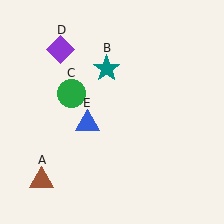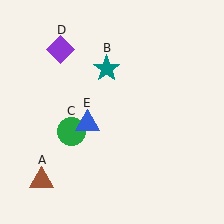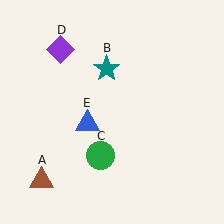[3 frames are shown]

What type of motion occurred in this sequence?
The green circle (object C) rotated counterclockwise around the center of the scene.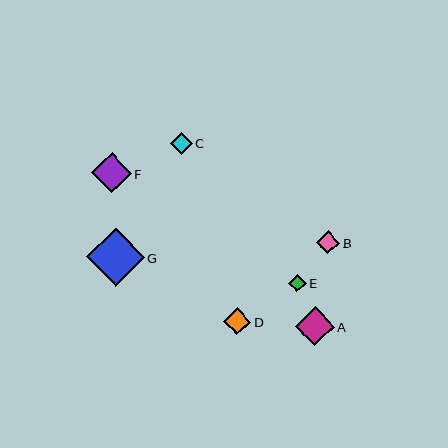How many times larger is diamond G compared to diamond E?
Diamond G is approximately 3.4 times the size of diamond E.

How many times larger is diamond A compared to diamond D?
Diamond A is approximately 1.4 times the size of diamond D.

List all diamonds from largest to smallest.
From largest to smallest: G, F, A, D, B, C, E.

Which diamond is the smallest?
Diamond E is the smallest with a size of approximately 17 pixels.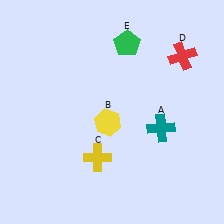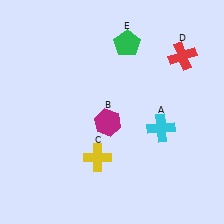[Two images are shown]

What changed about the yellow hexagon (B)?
In Image 1, B is yellow. In Image 2, it changed to magenta.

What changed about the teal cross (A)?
In Image 1, A is teal. In Image 2, it changed to cyan.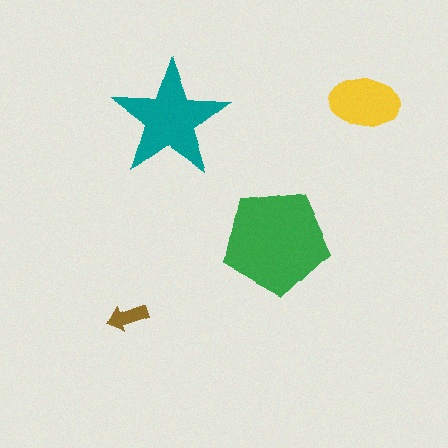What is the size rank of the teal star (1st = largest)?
2nd.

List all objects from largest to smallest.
The green pentagon, the teal star, the yellow ellipse, the brown arrow.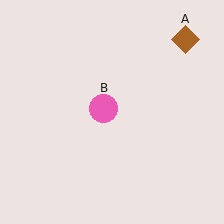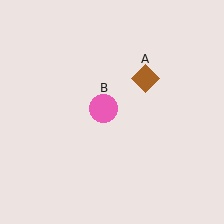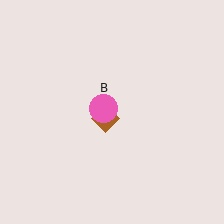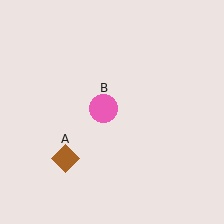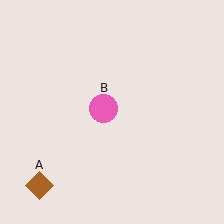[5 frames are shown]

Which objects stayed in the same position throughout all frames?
Pink circle (object B) remained stationary.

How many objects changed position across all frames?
1 object changed position: brown diamond (object A).